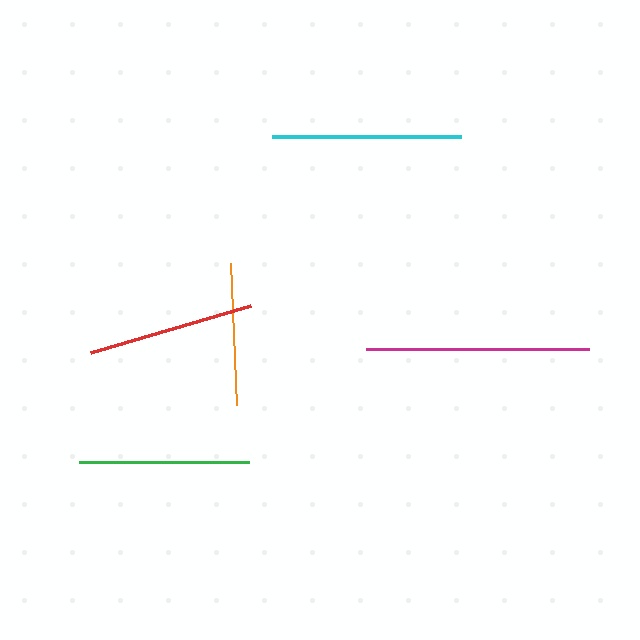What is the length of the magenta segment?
The magenta segment is approximately 223 pixels long.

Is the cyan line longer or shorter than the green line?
The cyan line is longer than the green line.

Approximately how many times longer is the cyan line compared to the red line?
The cyan line is approximately 1.1 times the length of the red line.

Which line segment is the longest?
The magenta line is the longest at approximately 223 pixels.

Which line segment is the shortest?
The orange line is the shortest at approximately 143 pixels.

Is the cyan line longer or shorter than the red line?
The cyan line is longer than the red line.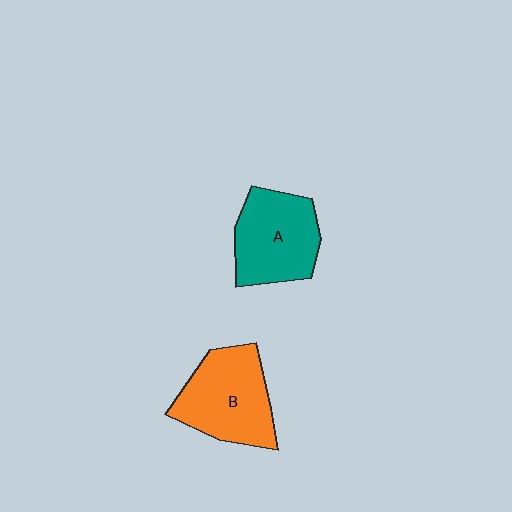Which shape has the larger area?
Shape B (orange).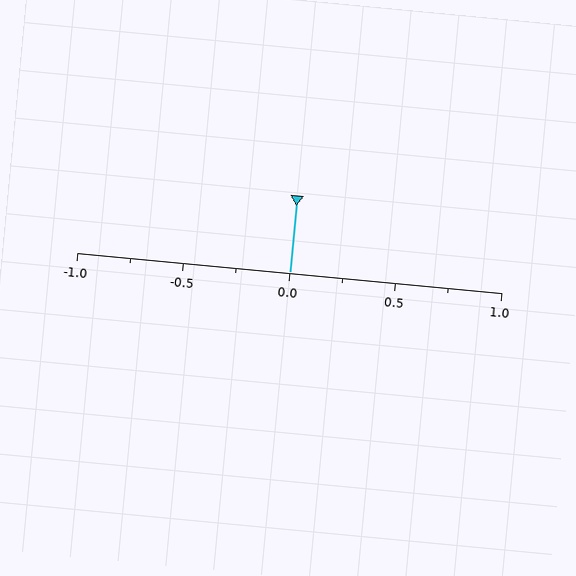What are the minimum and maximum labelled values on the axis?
The axis runs from -1.0 to 1.0.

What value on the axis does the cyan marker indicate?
The marker indicates approximately 0.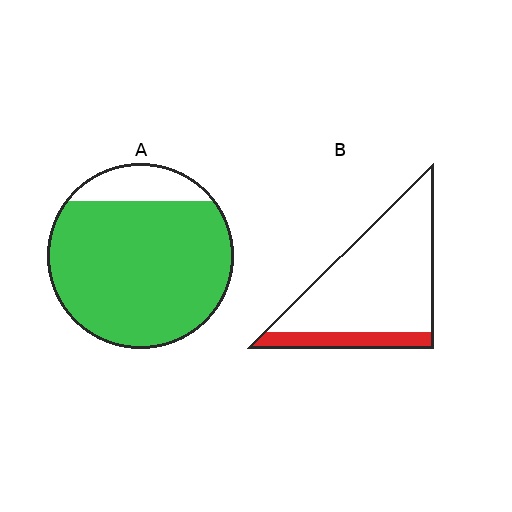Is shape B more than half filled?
No.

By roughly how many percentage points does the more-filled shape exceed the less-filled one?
By roughly 70 percentage points (A over B).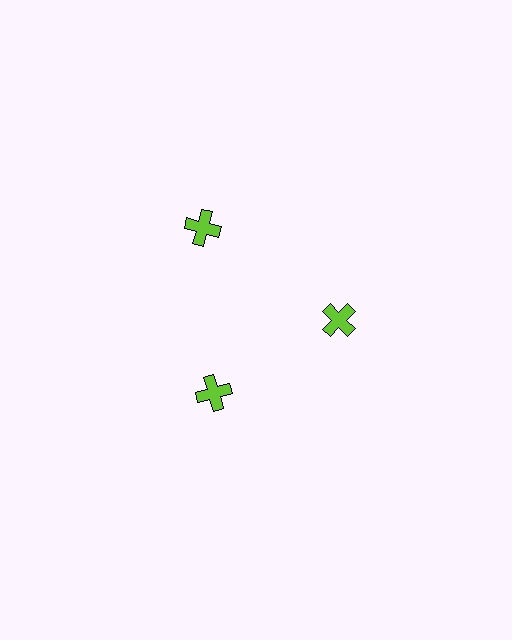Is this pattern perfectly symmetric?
No. The 3 lime crosses are arranged in a ring, but one element near the 11 o'clock position is pushed outward from the center, breaking the 3-fold rotational symmetry.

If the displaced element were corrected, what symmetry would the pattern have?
It would have 3-fold rotational symmetry — the pattern would map onto itself every 120 degrees.